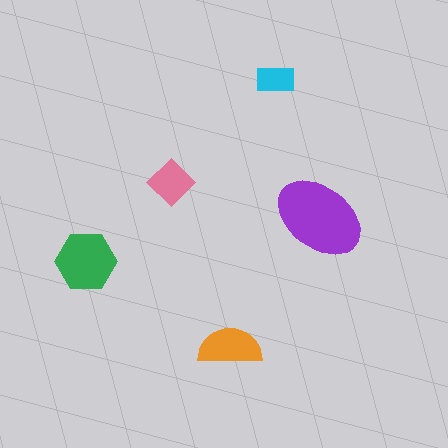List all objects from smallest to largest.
The cyan rectangle, the pink diamond, the orange semicircle, the green hexagon, the purple ellipse.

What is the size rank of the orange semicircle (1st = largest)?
3rd.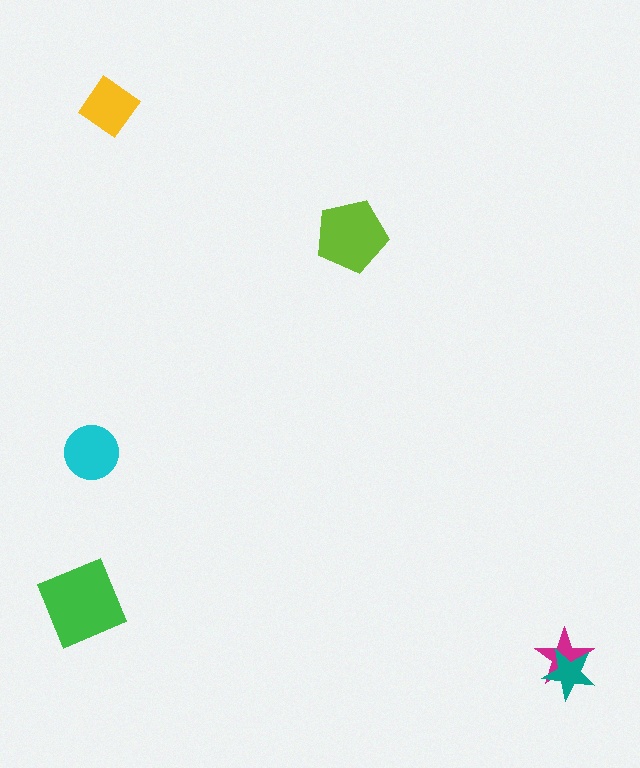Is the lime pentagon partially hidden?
No, no other shape covers it.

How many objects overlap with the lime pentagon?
0 objects overlap with the lime pentagon.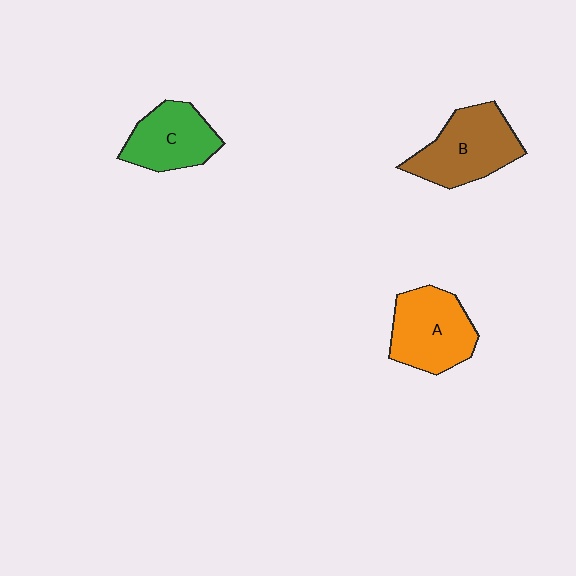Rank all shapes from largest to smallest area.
From largest to smallest: B (brown), A (orange), C (green).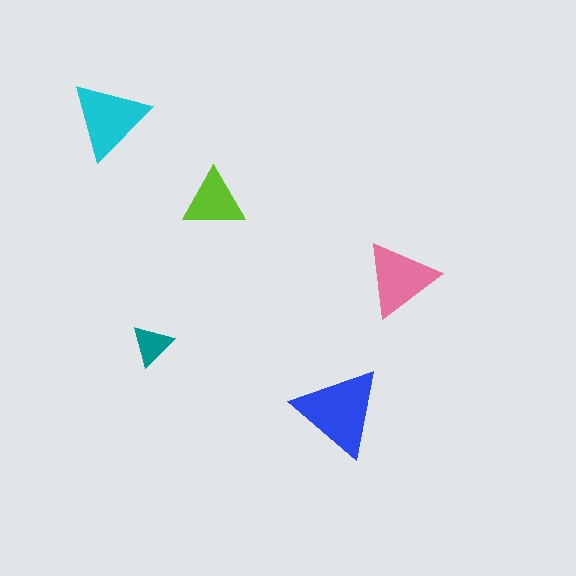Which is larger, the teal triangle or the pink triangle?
The pink one.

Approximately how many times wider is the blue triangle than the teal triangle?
About 2 times wider.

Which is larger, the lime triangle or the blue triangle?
The blue one.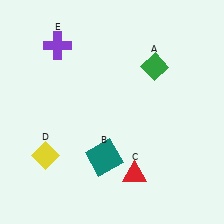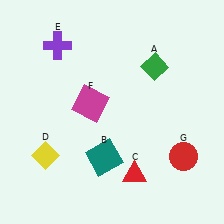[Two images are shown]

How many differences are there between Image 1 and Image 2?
There are 2 differences between the two images.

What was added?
A magenta square (F), a red circle (G) were added in Image 2.